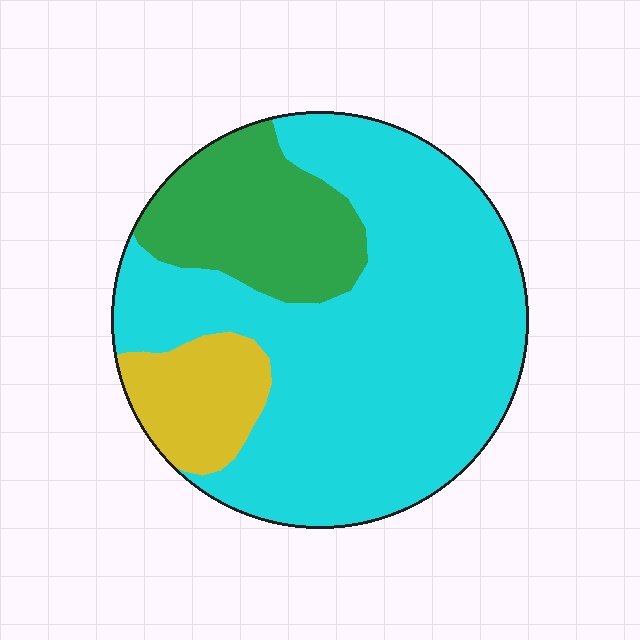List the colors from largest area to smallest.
From largest to smallest: cyan, green, yellow.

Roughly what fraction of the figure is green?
Green takes up about one fifth (1/5) of the figure.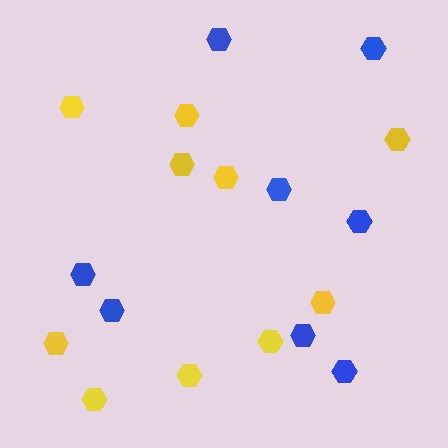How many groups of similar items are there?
There are 2 groups: one group of blue hexagons (8) and one group of yellow hexagons (10).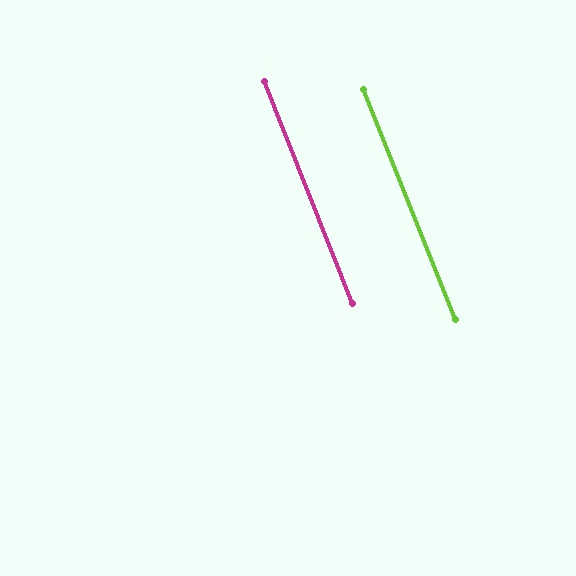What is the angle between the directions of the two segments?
Approximately 0 degrees.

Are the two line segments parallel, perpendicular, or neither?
Parallel — their directions differ by only 0.2°.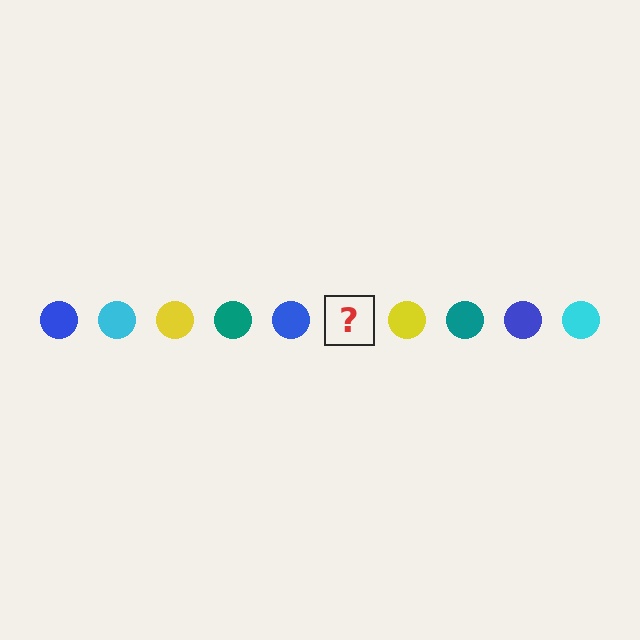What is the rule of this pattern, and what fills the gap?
The rule is that the pattern cycles through blue, cyan, yellow, teal circles. The gap should be filled with a cyan circle.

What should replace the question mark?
The question mark should be replaced with a cyan circle.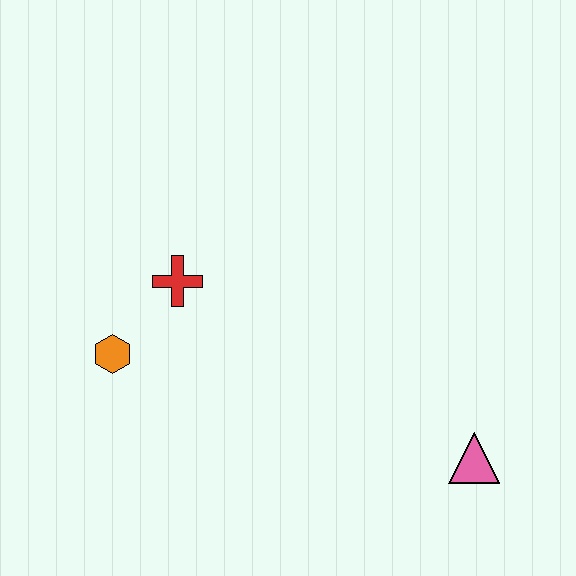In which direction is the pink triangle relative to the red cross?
The pink triangle is to the right of the red cross.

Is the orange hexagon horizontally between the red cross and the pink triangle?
No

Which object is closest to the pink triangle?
The red cross is closest to the pink triangle.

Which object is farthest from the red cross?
The pink triangle is farthest from the red cross.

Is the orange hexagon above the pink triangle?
Yes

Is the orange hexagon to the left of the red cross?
Yes